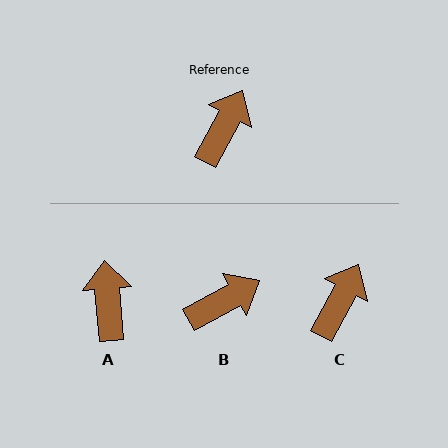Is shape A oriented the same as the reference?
No, it is off by about 33 degrees.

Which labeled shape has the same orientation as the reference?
C.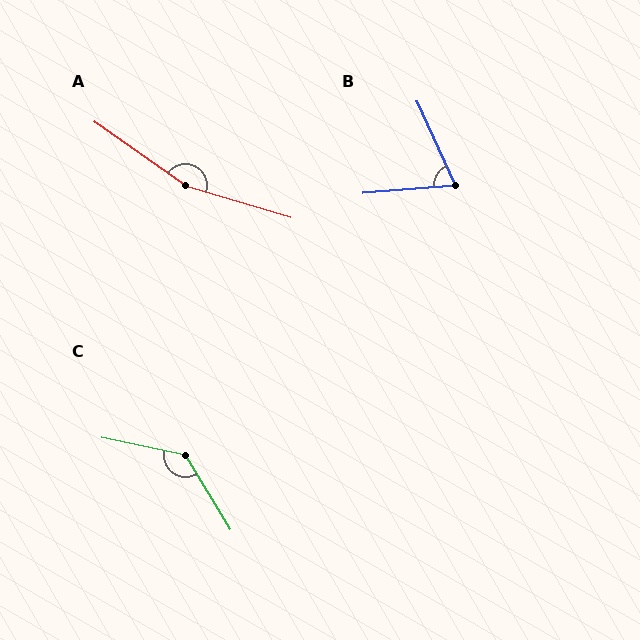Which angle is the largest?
A, at approximately 161 degrees.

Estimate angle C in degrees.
Approximately 133 degrees.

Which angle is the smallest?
B, at approximately 70 degrees.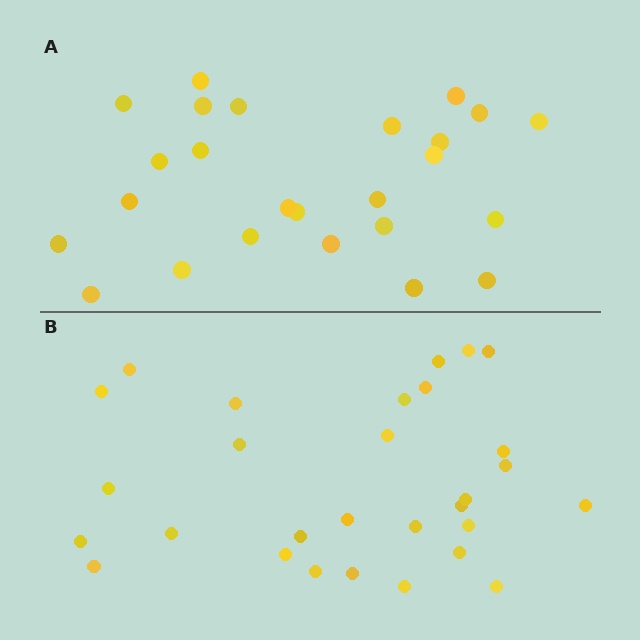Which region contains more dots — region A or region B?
Region B (the bottom region) has more dots.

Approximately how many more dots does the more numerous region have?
Region B has about 4 more dots than region A.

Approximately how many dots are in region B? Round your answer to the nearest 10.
About 30 dots. (The exact count is 29, which rounds to 30.)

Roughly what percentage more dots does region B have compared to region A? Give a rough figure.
About 15% more.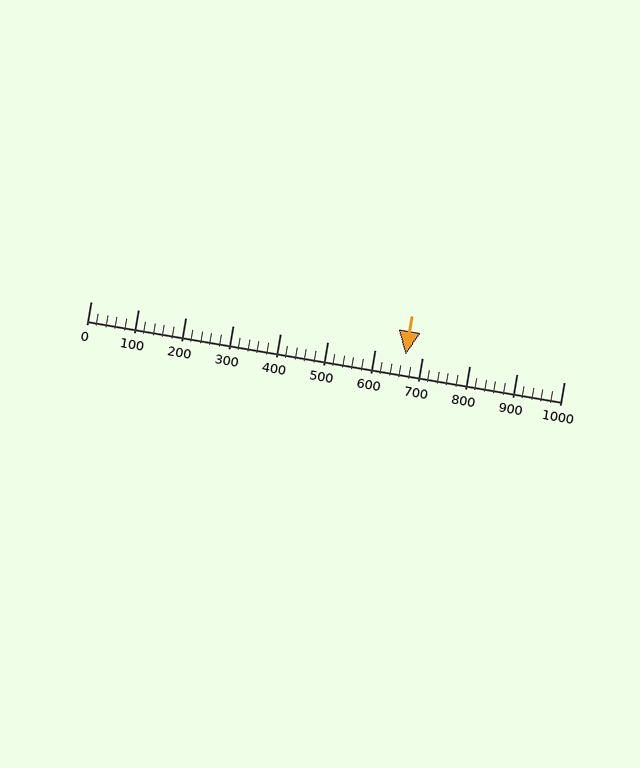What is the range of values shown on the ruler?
The ruler shows values from 0 to 1000.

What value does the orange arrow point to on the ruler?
The orange arrow points to approximately 666.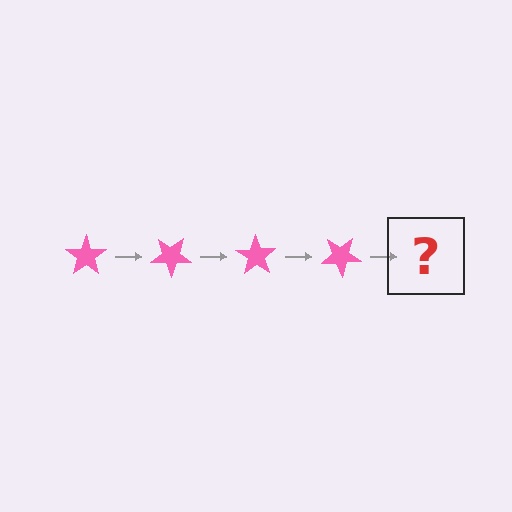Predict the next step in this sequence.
The next step is a pink star rotated 140 degrees.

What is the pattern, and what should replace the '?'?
The pattern is that the star rotates 35 degrees each step. The '?' should be a pink star rotated 140 degrees.